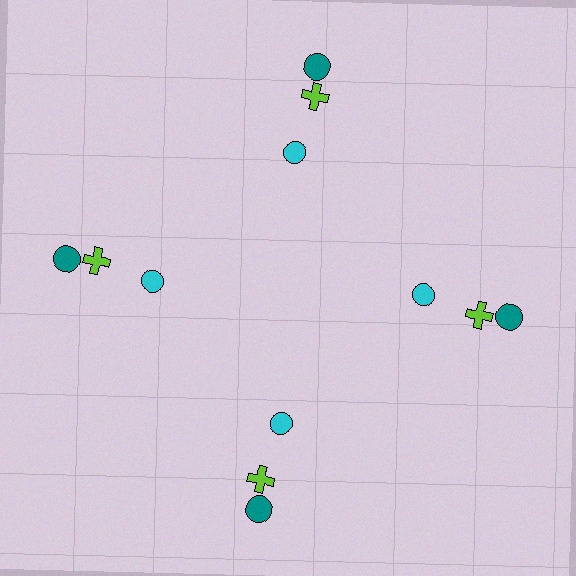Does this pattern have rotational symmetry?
Yes, this pattern has 4-fold rotational symmetry. It looks the same after rotating 90 degrees around the center.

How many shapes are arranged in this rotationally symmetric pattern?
There are 12 shapes, arranged in 4 groups of 3.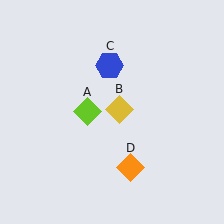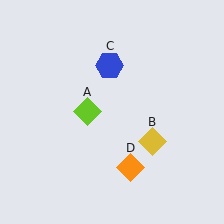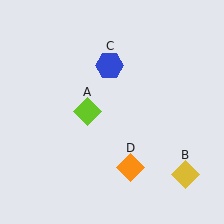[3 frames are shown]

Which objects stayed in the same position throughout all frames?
Lime diamond (object A) and blue hexagon (object C) and orange diamond (object D) remained stationary.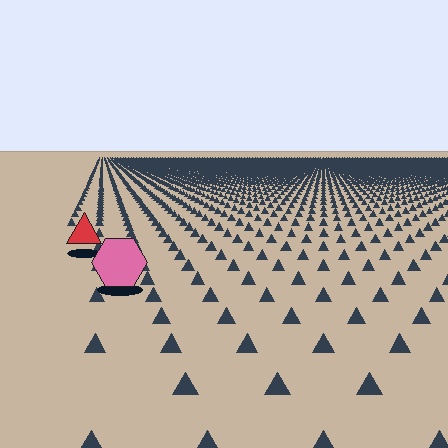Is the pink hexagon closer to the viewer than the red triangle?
Yes. The pink hexagon is closer — you can tell from the texture gradient: the ground texture is coarser near it.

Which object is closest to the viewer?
The pink hexagon is closest. The texture marks near it are larger and more spread out.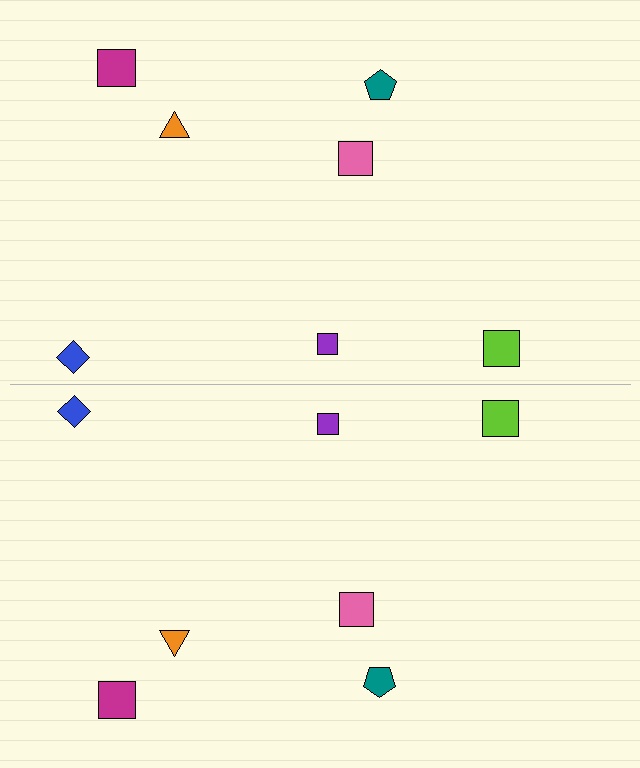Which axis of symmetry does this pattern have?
The pattern has a horizontal axis of symmetry running through the center of the image.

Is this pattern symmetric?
Yes, this pattern has bilateral (reflection) symmetry.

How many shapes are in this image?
There are 14 shapes in this image.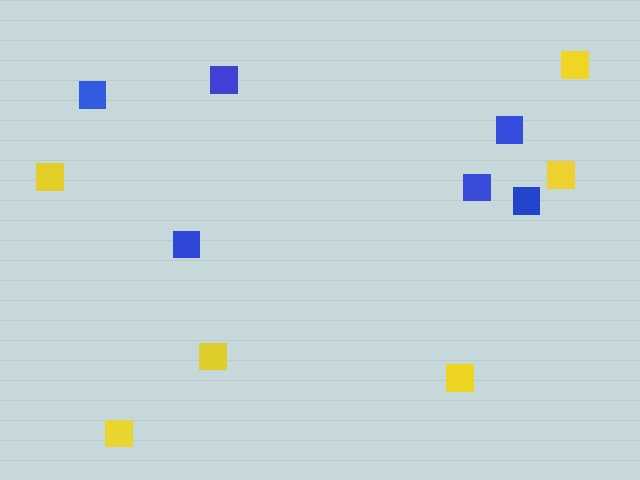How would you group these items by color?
There are 2 groups: one group of yellow squares (6) and one group of blue squares (6).